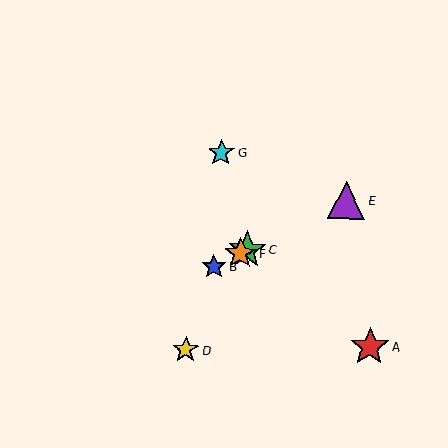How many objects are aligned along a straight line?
4 objects (B, C, E, F) are aligned along a straight line.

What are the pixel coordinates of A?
Object A is at (370, 346).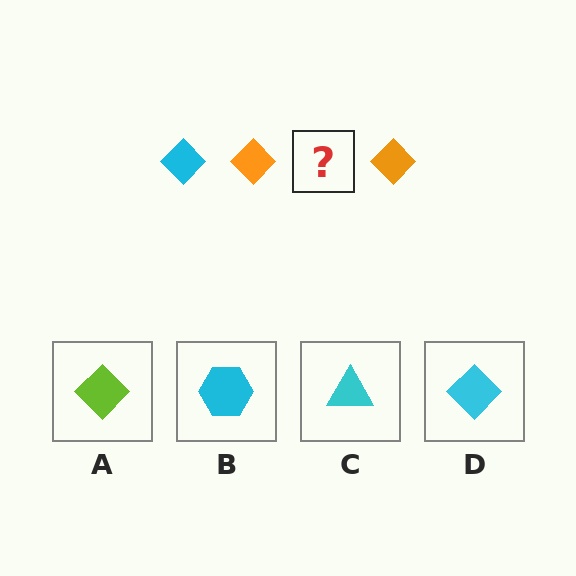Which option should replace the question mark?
Option D.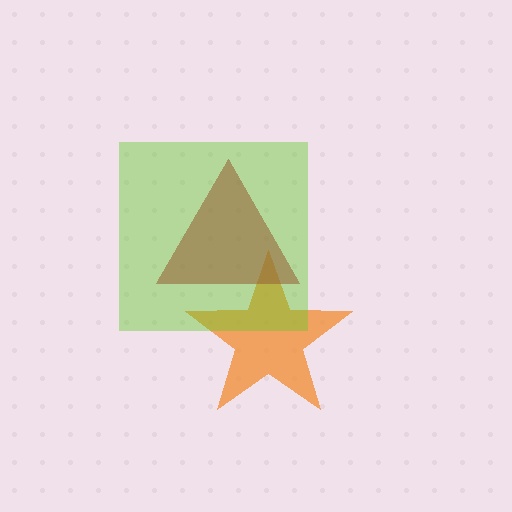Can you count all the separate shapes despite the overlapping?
Yes, there are 3 separate shapes.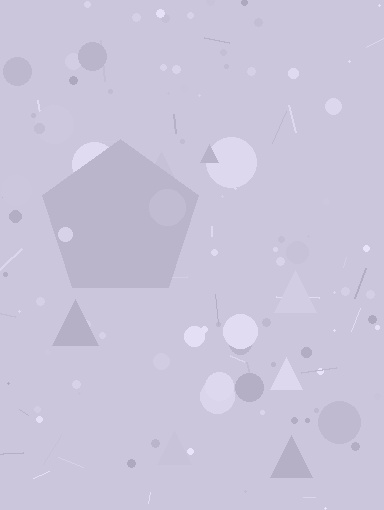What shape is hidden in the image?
A pentagon is hidden in the image.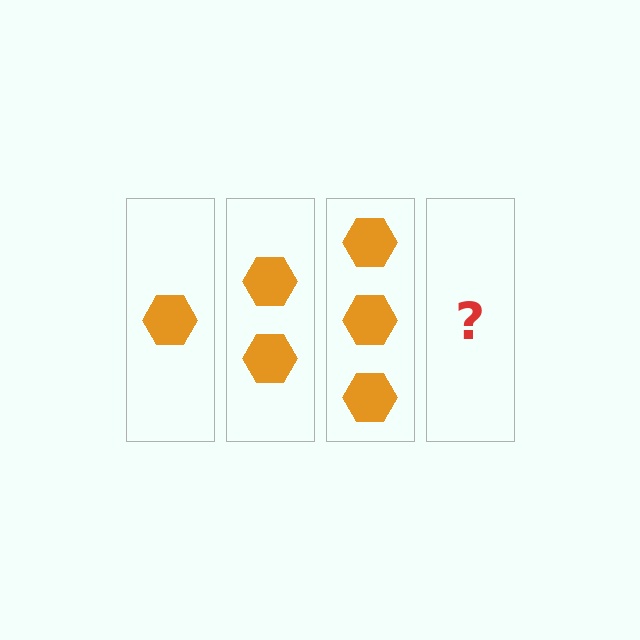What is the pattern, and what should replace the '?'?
The pattern is that each step adds one more hexagon. The '?' should be 4 hexagons.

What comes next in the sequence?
The next element should be 4 hexagons.